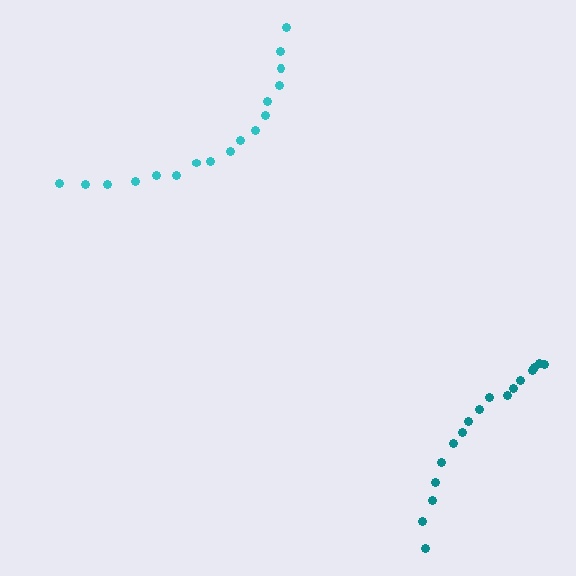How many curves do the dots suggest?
There are 2 distinct paths.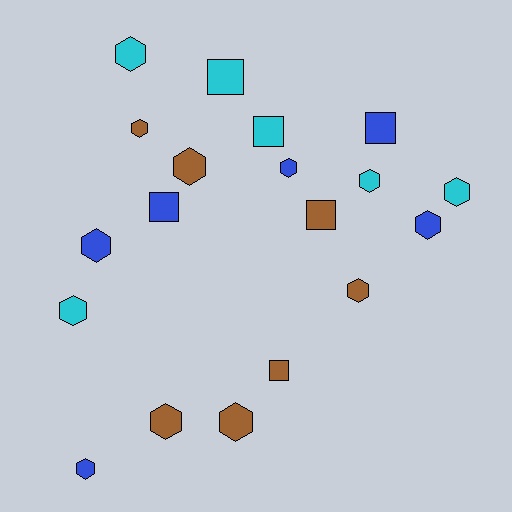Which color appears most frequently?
Brown, with 7 objects.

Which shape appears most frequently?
Hexagon, with 13 objects.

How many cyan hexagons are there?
There are 4 cyan hexagons.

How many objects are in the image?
There are 19 objects.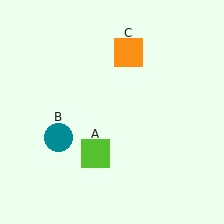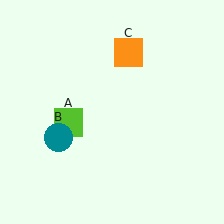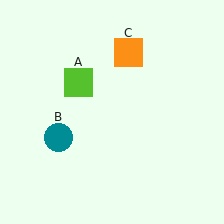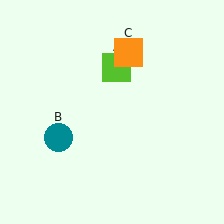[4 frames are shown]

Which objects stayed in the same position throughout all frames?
Teal circle (object B) and orange square (object C) remained stationary.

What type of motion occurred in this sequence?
The lime square (object A) rotated clockwise around the center of the scene.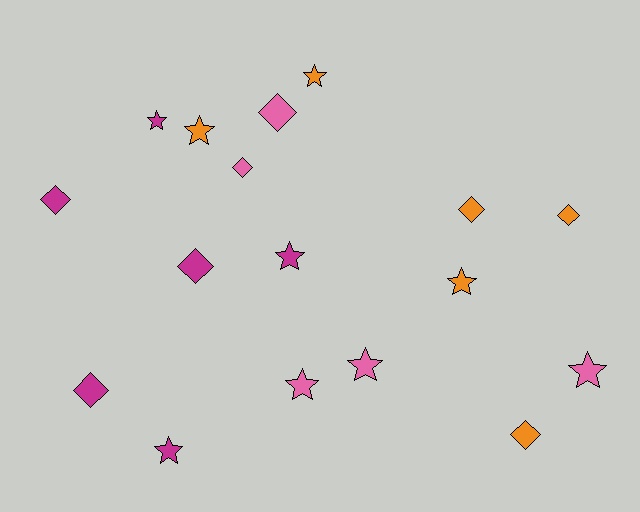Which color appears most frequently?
Orange, with 6 objects.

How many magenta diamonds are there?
There are 3 magenta diamonds.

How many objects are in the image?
There are 17 objects.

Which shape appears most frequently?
Star, with 9 objects.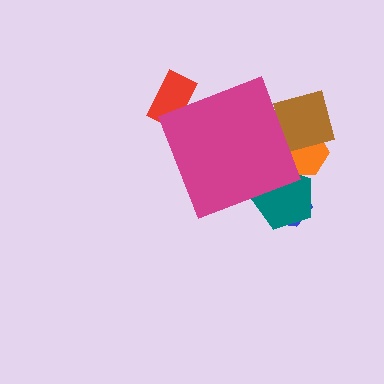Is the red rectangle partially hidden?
Yes, the red rectangle is partially hidden behind the magenta diamond.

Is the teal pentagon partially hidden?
Yes, the teal pentagon is partially hidden behind the magenta diamond.